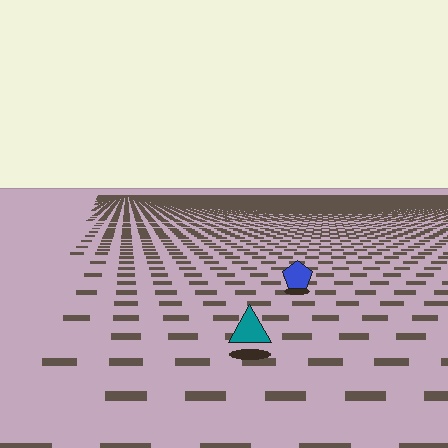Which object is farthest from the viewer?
The blue pentagon is farthest from the viewer. It appears smaller and the ground texture around it is denser.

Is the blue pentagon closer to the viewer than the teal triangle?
No. The teal triangle is closer — you can tell from the texture gradient: the ground texture is coarser near it.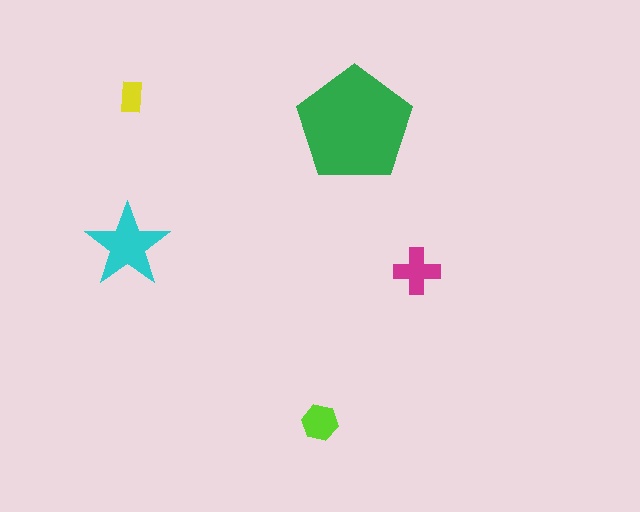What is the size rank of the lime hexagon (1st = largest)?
4th.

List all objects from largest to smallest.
The green pentagon, the cyan star, the magenta cross, the lime hexagon, the yellow rectangle.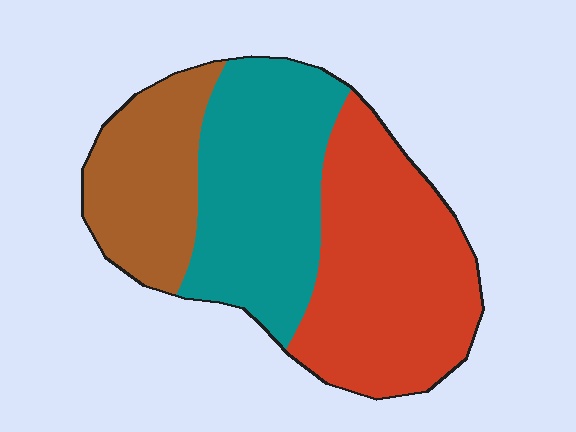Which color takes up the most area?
Red, at roughly 40%.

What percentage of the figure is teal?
Teal takes up between a third and a half of the figure.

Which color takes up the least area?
Brown, at roughly 25%.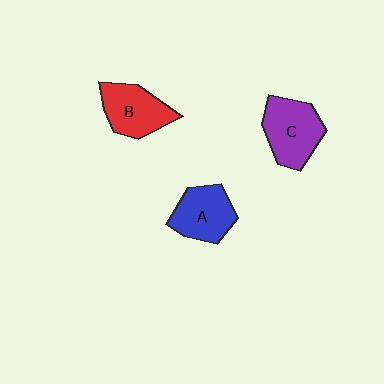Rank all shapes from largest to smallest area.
From largest to smallest: C (purple), B (red), A (blue).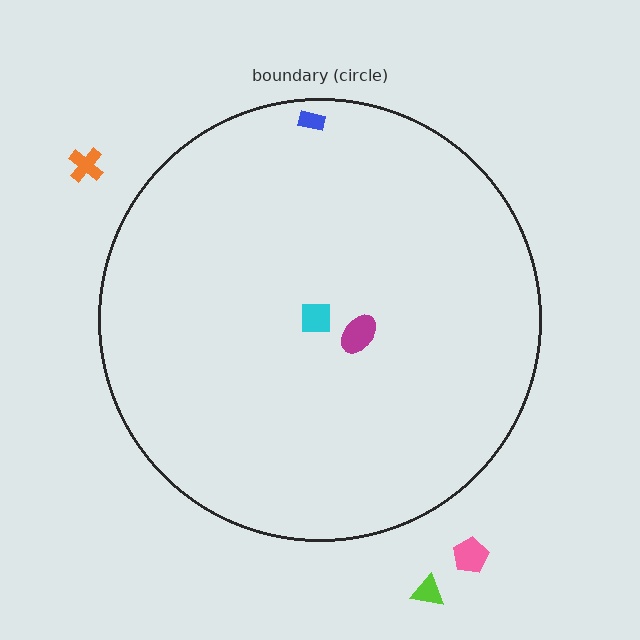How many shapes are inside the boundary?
3 inside, 3 outside.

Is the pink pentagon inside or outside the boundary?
Outside.